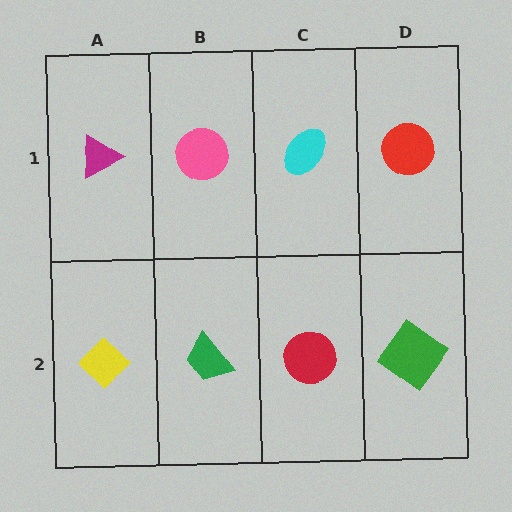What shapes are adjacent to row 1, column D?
A green diamond (row 2, column D), a cyan ellipse (row 1, column C).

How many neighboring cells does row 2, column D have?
2.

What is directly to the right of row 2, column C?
A green diamond.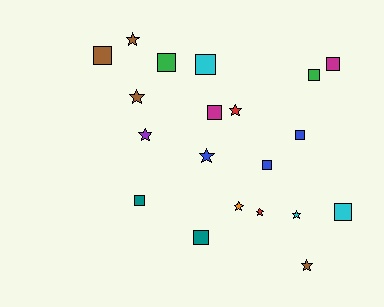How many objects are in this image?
There are 20 objects.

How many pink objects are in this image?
There are no pink objects.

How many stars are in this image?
There are 9 stars.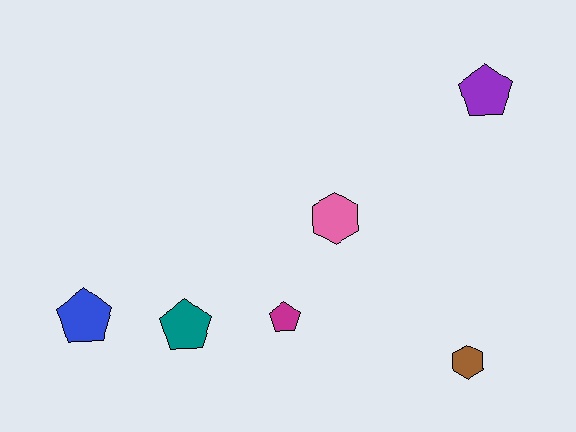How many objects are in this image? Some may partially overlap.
There are 6 objects.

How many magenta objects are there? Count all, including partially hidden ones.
There is 1 magenta object.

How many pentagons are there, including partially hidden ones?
There are 4 pentagons.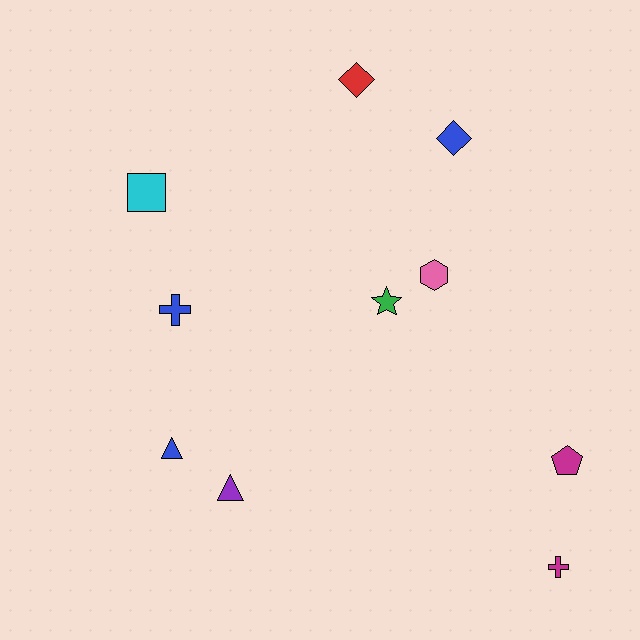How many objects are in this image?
There are 10 objects.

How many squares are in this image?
There is 1 square.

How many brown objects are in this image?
There are no brown objects.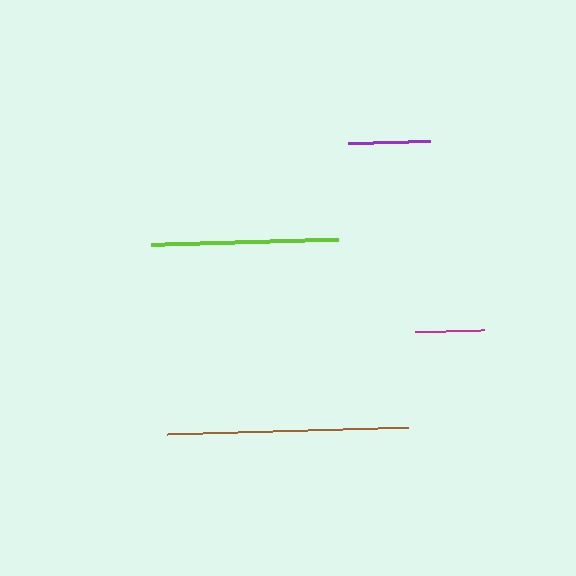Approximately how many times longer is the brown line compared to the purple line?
The brown line is approximately 2.9 times the length of the purple line.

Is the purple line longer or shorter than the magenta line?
The purple line is longer than the magenta line.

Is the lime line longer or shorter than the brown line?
The brown line is longer than the lime line.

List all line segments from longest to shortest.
From longest to shortest: brown, lime, purple, magenta.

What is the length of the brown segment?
The brown segment is approximately 241 pixels long.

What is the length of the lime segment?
The lime segment is approximately 187 pixels long.